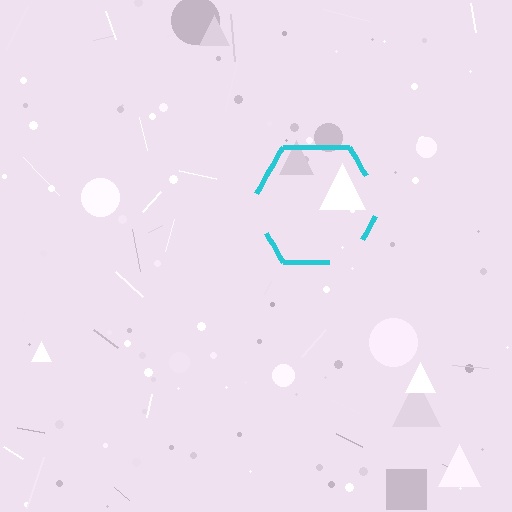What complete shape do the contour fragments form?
The contour fragments form a hexagon.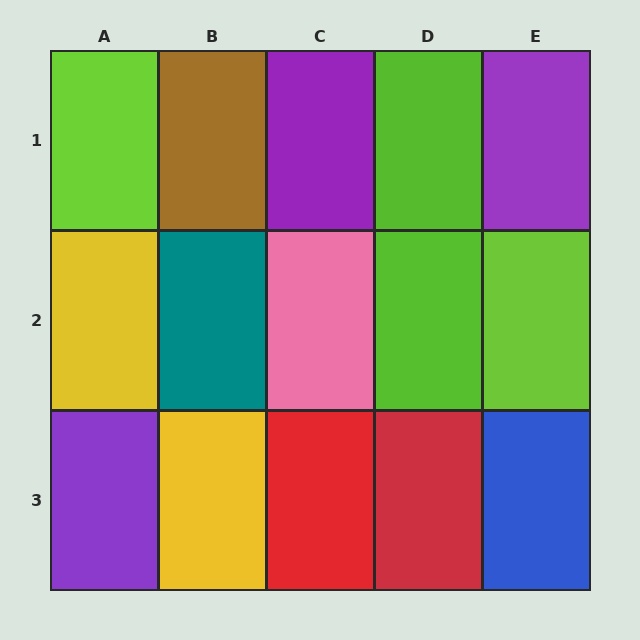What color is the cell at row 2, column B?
Teal.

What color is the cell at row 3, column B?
Yellow.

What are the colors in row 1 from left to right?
Lime, brown, purple, lime, purple.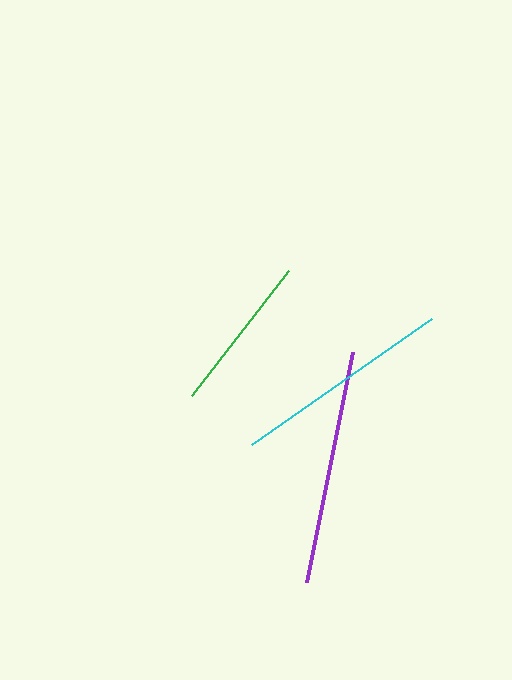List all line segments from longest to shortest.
From longest to shortest: purple, cyan, green.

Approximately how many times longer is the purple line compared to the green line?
The purple line is approximately 1.5 times the length of the green line.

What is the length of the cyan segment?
The cyan segment is approximately 220 pixels long.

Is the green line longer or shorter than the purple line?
The purple line is longer than the green line.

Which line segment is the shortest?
The green line is the shortest at approximately 158 pixels.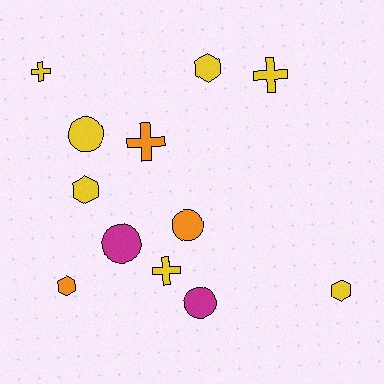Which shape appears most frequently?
Hexagon, with 4 objects.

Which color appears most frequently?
Yellow, with 7 objects.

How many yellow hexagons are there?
There are 3 yellow hexagons.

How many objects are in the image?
There are 12 objects.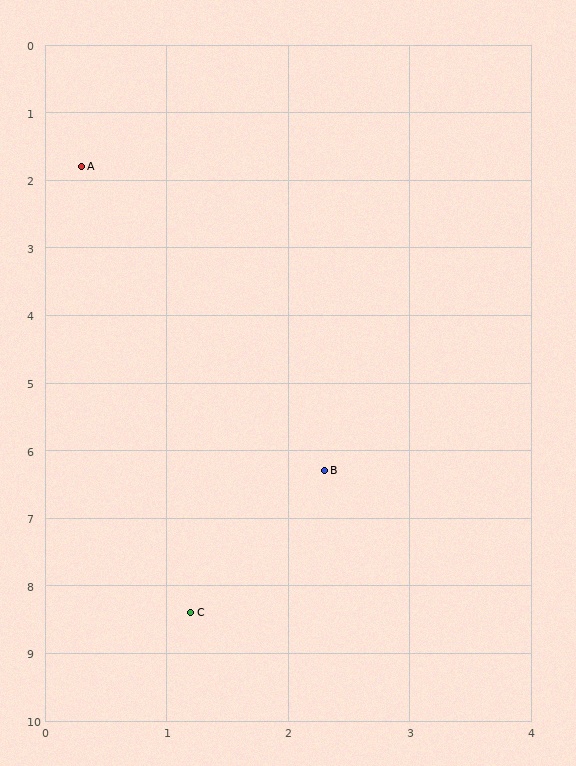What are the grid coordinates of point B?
Point B is at approximately (2.3, 6.3).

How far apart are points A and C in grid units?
Points A and C are about 6.7 grid units apart.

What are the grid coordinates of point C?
Point C is at approximately (1.2, 8.4).